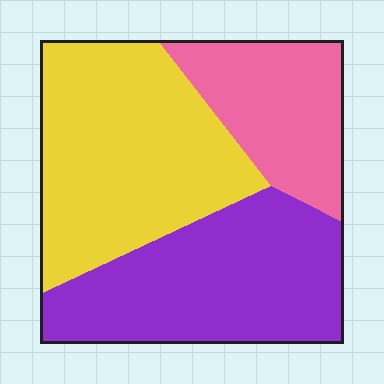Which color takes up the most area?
Yellow, at roughly 40%.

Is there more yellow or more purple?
Yellow.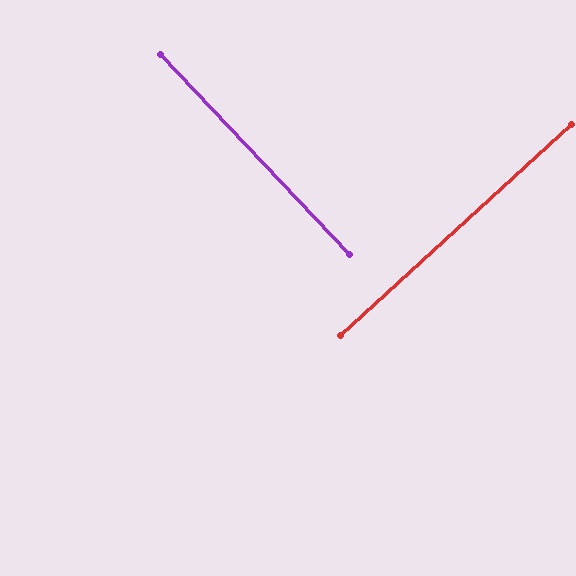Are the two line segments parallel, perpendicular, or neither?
Perpendicular — they meet at approximately 89°.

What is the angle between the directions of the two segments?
Approximately 89 degrees.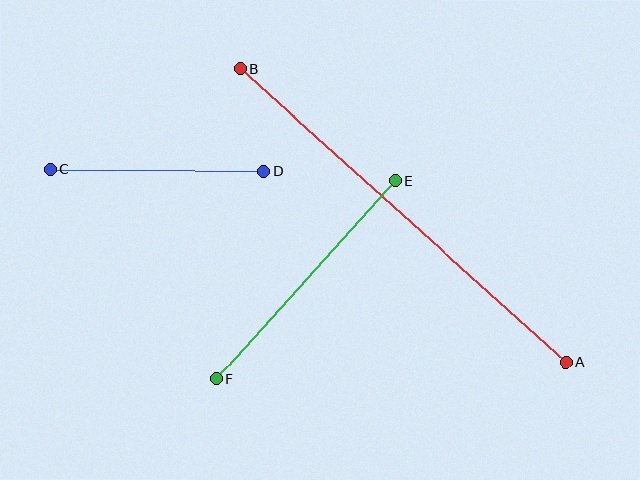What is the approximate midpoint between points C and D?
The midpoint is at approximately (158, 170) pixels.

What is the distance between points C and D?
The distance is approximately 214 pixels.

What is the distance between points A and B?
The distance is approximately 439 pixels.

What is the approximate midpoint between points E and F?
The midpoint is at approximately (306, 280) pixels.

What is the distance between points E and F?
The distance is approximately 266 pixels.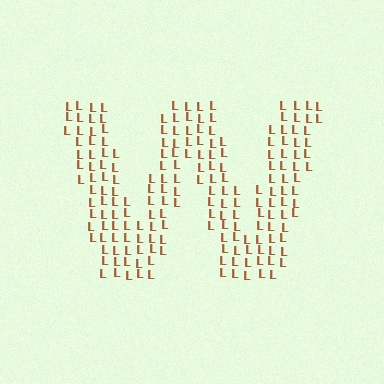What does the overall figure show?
The overall figure shows the letter W.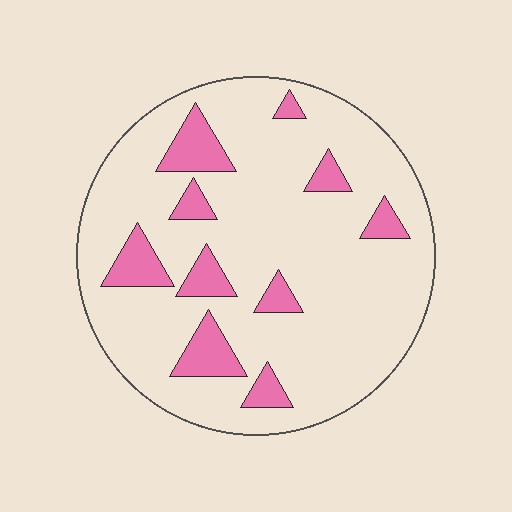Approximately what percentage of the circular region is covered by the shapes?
Approximately 15%.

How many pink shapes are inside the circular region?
10.